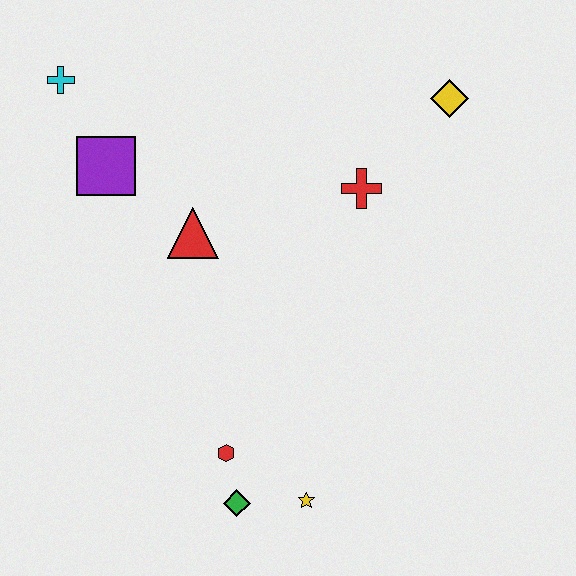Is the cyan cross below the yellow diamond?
No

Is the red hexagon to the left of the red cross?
Yes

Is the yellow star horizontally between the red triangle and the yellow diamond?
Yes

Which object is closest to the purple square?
The cyan cross is closest to the purple square.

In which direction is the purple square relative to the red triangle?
The purple square is to the left of the red triangle.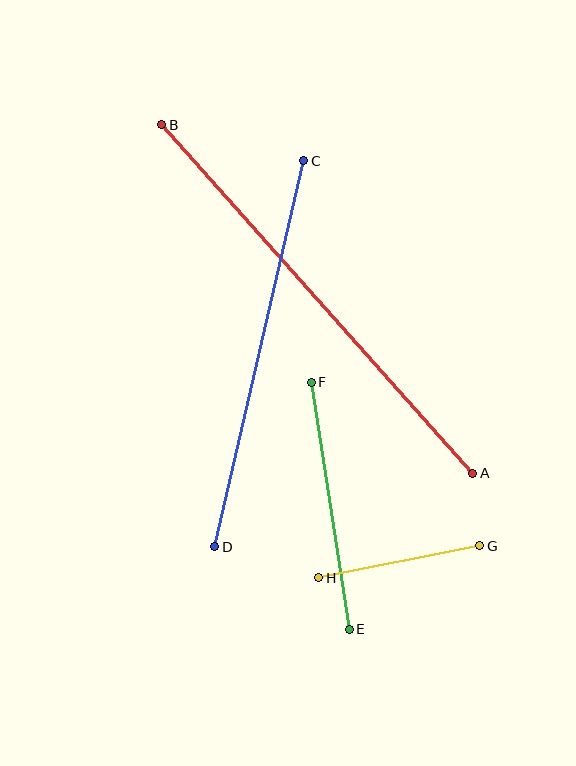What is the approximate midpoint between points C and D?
The midpoint is at approximately (259, 354) pixels.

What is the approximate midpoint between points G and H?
The midpoint is at approximately (399, 562) pixels.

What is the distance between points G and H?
The distance is approximately 164 pixels.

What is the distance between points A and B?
The distance is approximately 467 pixels.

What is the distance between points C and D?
The distance is approximately 397 pixels.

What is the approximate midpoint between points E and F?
The midpoint is at approximately (330, 506) pixels.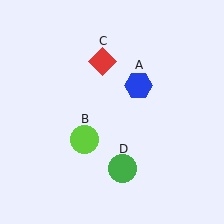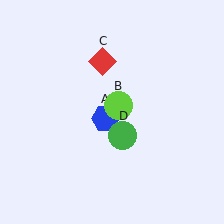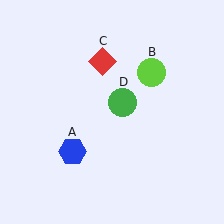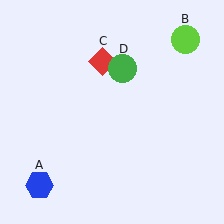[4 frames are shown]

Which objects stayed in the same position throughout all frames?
Red diamond (object C) remained stationary.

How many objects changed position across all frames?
3 objects changed position: blue hexagon (object A), lime circle (object B), green circle (object D).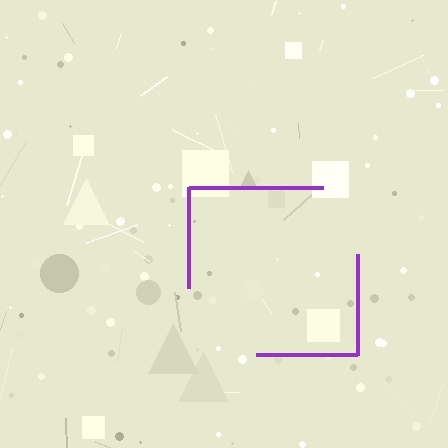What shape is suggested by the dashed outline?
The dashed outline suggests a square.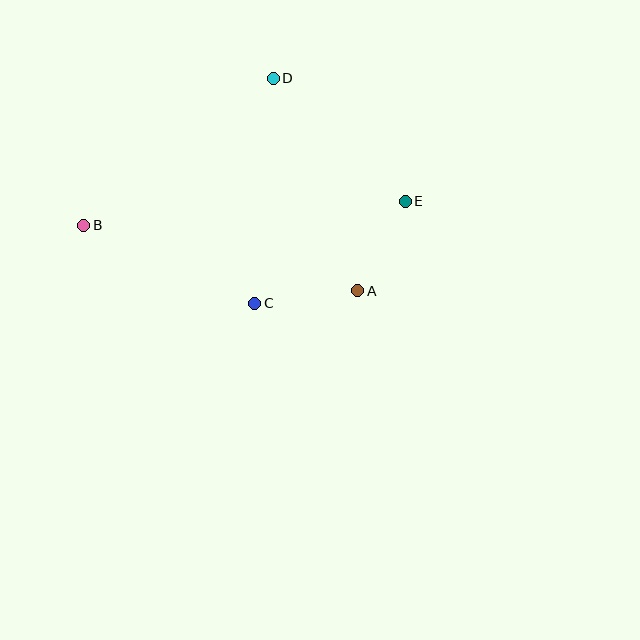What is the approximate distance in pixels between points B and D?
The distance between B and D is approximately 240 pixels.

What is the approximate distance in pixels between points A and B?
The distance between A and B is approximately 282 pixels.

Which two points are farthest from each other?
Points B and E are farthest from each other.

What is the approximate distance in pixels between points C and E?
The distance between C and E is approximately 182 pixels.